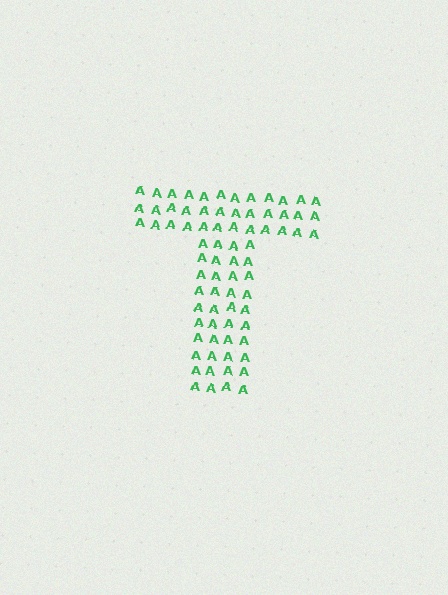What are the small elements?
The small elements are letter A's.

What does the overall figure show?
The overall figure shows the letter T.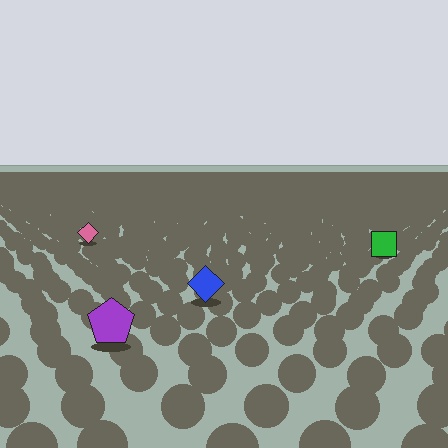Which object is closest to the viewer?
The purple pentagon is closest. The texture marks near it are larger and more spread out.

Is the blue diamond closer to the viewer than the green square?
Yes. The blue diamond is closer — you can tell from the texture gradient: the ground texture is coarser near it.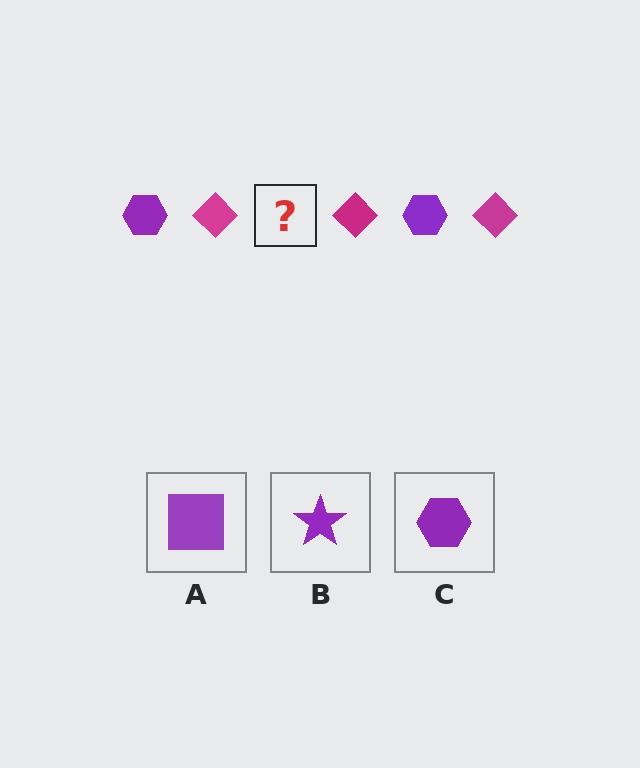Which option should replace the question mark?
Option C.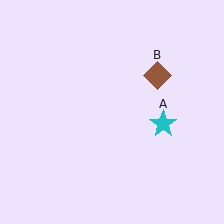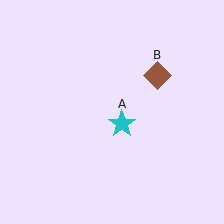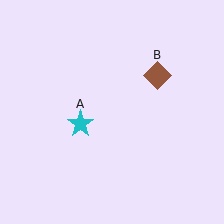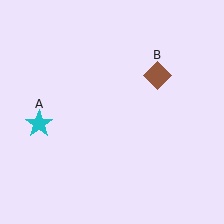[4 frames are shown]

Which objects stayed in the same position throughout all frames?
Brown diamond (object B) remained stationary.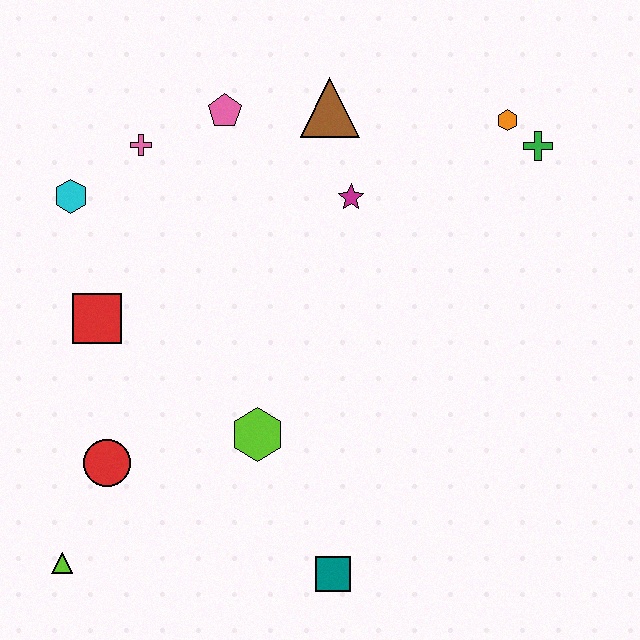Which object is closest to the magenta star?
The brown triangle is closest to the magenta star.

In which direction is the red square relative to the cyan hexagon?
The red square is below the cyan hexagon.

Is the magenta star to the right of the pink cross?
Yes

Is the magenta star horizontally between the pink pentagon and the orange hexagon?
Yes